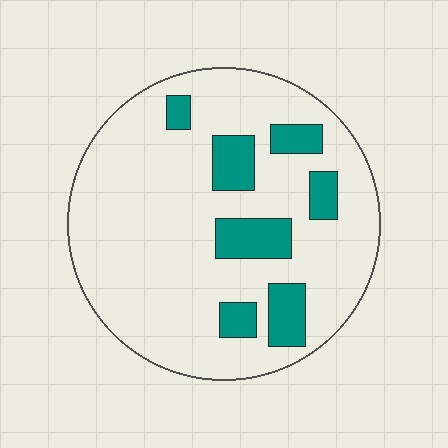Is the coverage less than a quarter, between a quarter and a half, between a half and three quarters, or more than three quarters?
Less than a quarter.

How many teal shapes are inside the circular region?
7.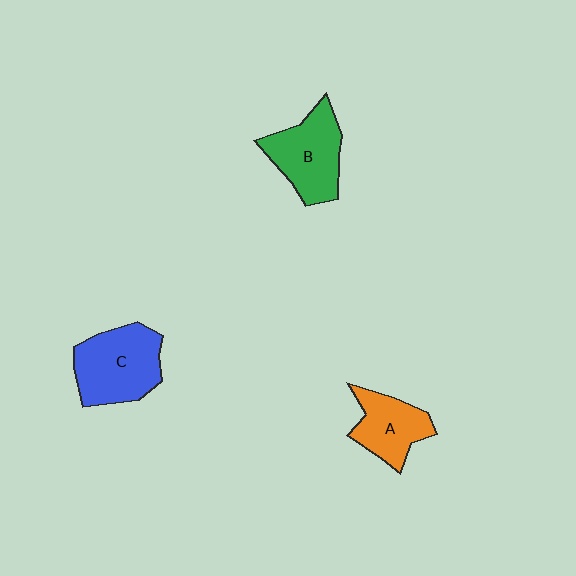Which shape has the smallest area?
Shape A (orange).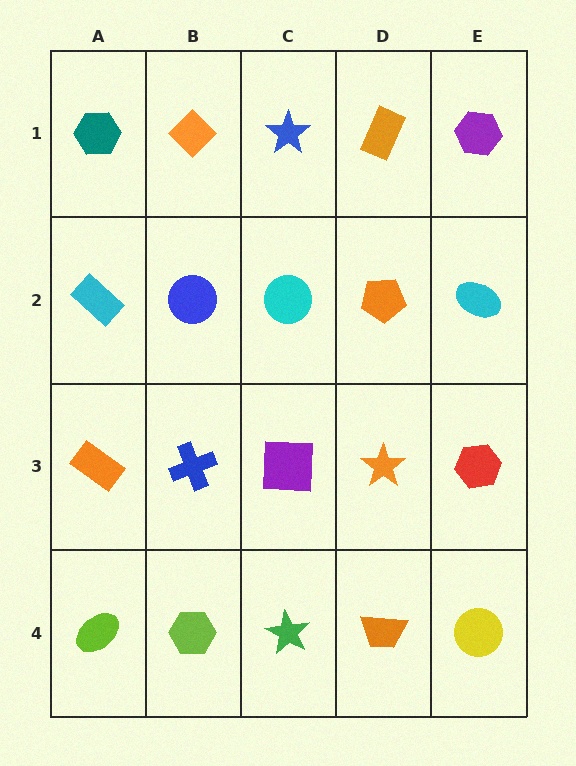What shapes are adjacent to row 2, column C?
A blue star (row 1, column C), a purple square (row 3, column C), a blue circle (row 2, column B), an orange pentagon (row 2, column D).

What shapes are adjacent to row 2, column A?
A teal hexagon (row 1, column A), an orange rectangle (row 3, column A), a blue circle (row 2, column B).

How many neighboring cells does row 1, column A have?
2.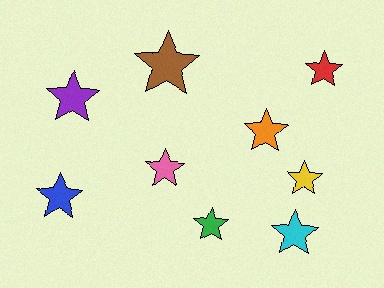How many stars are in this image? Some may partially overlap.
There are 9 stars.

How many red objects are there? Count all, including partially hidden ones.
There is 1 red object.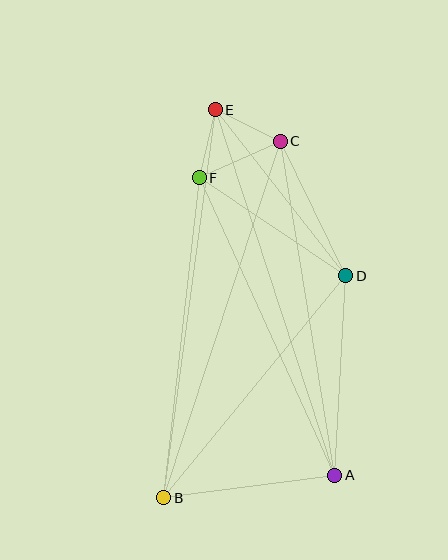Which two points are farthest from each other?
Points B and E are farthest from each other.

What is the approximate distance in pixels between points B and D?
The distance between B and D is approximately 287 pixels.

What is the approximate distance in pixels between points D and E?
The distance between D and E is approximately 211 pixels.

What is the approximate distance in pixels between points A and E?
The distance between A and E is approximately 385 pixels.